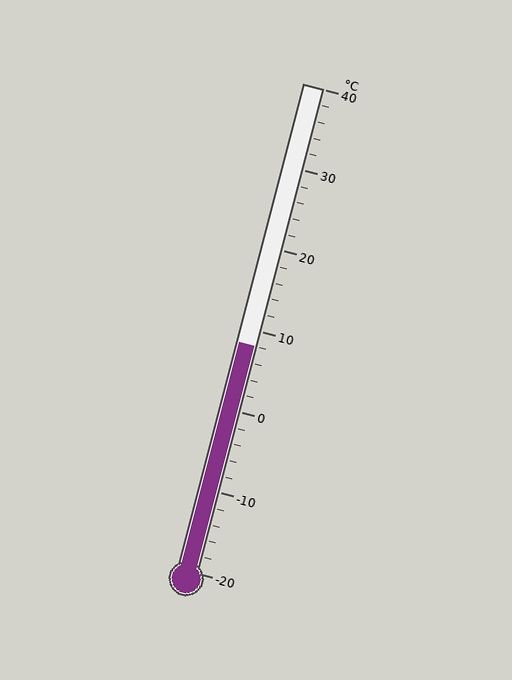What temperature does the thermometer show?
The thermometer shows approximately 8°C.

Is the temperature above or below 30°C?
The temperature is below 30°C.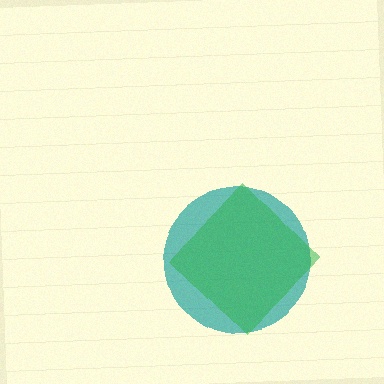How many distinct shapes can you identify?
There are 2 distinct shapes: a teal circle, a green diamond.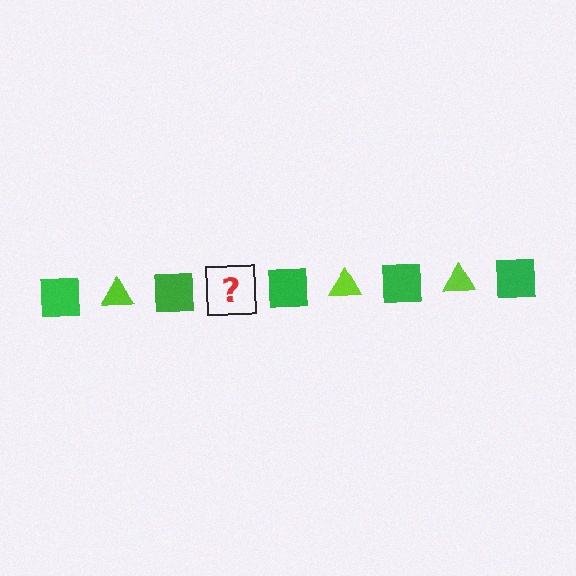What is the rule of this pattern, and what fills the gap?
The rule is that the pattern alternates between green square and lime triangle. The gap should be filled with a lime triangle.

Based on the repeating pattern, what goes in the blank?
The blank should be a lime triangle.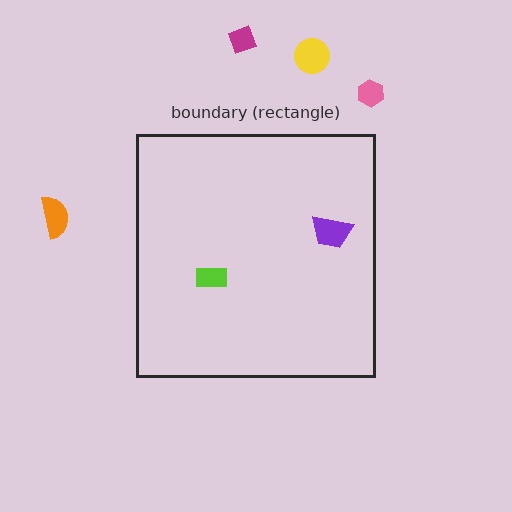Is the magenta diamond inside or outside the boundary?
Outside.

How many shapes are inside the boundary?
2 inside, 4 outside.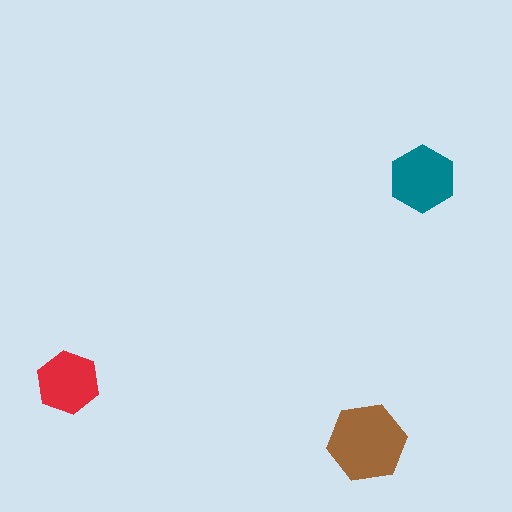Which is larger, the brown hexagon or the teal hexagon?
The brown one.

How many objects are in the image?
There are 3 objects in the image.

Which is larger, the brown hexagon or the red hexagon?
The brown one.